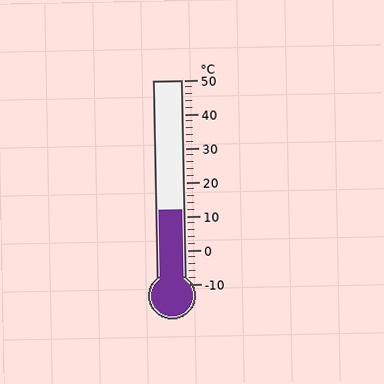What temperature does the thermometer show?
The thermometer shows approximately 12°C.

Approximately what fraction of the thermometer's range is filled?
The thermometer is filled to approximately 35% of its range.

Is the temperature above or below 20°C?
The temperature is below 20°C.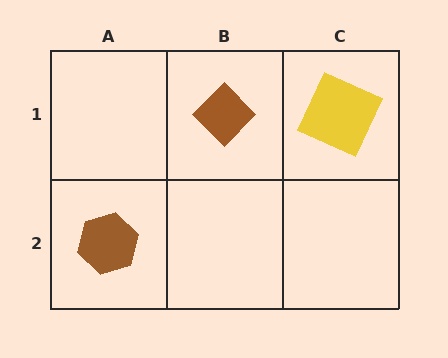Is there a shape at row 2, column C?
No, that cell is empty.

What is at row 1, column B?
A brown diamond.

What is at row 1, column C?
A yellow square.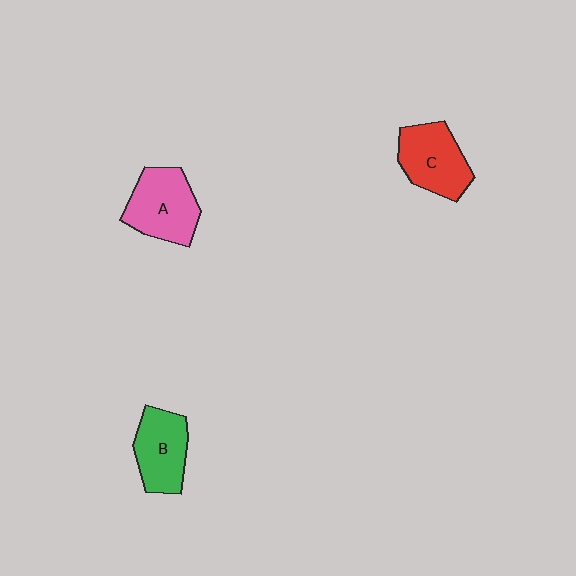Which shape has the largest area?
Shape A (pink).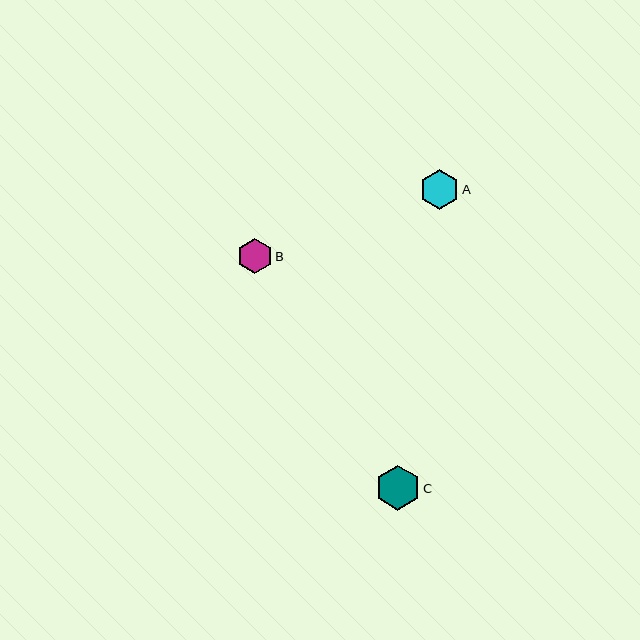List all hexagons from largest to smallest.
From largest to smallest: C, A, B.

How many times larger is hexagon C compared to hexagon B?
Hexagon C is approximately 1.3 times the size of hexagon B.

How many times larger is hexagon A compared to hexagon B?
Hexagon A is approximately 1.1 times the size of hexagon B.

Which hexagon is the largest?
Hexagon C is the largest with a size of approximately 45 pixels.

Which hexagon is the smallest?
Hexagon B is the smallest with a size of approximately 35 pixels.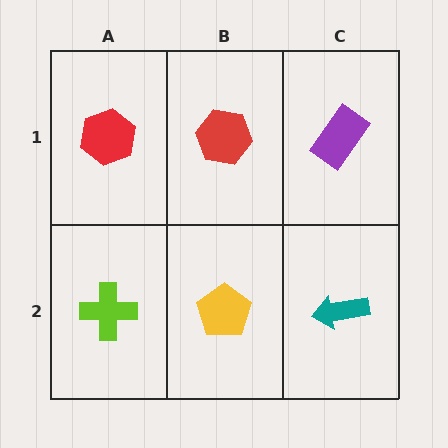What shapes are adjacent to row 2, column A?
A red hexagon (row 1, column A), a yellow pentagon (row 2, column B).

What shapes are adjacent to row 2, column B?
A red hexagon (row 1, column B), a lime cross (row 2, column A), a teal arrow (row 2, column C).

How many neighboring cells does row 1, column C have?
2.